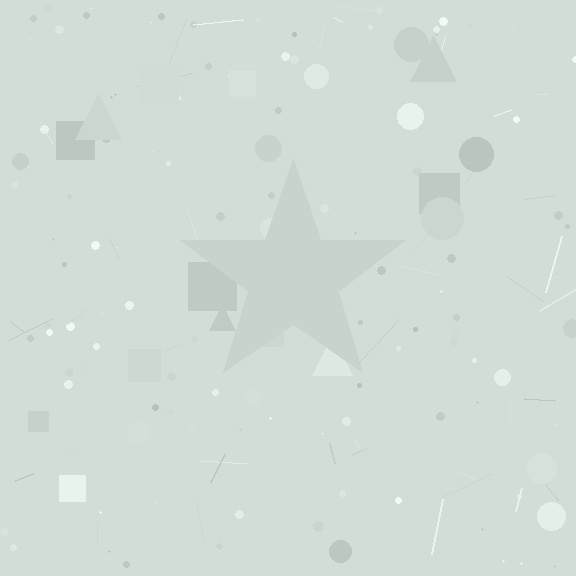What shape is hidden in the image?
A star is hidden in the image.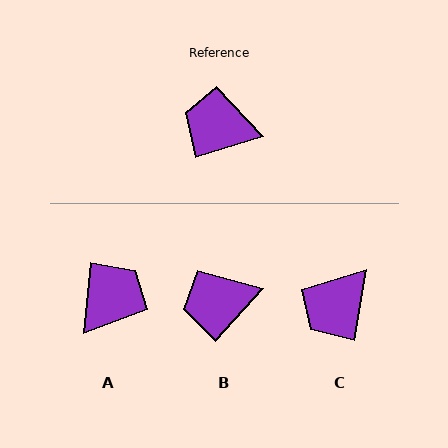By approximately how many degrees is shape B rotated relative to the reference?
Approximately 31 degrees counter-clockwise.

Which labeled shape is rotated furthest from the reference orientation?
A, about 113 degrees away.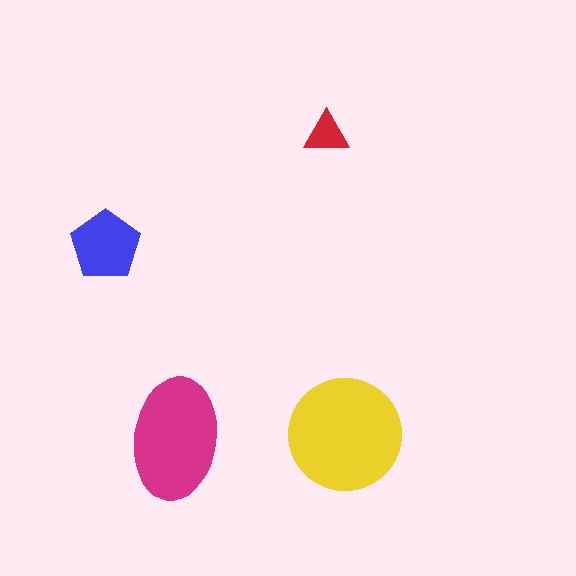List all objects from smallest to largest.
The red triangle, the blue pentagon, the magenta ellipse, the yellow circle.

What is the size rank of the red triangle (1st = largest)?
4th.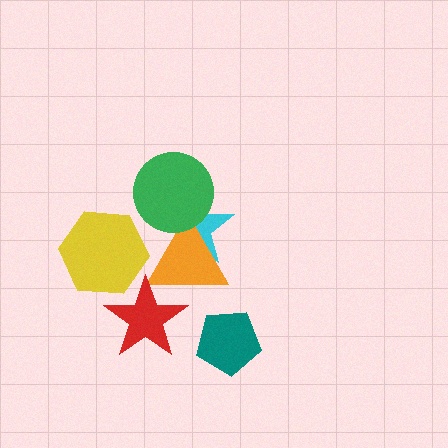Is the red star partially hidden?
No, no other shape covers it.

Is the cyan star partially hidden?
Yes, it is partially covered by another shape.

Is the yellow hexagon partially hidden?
Yes, it is partially covered by another shape.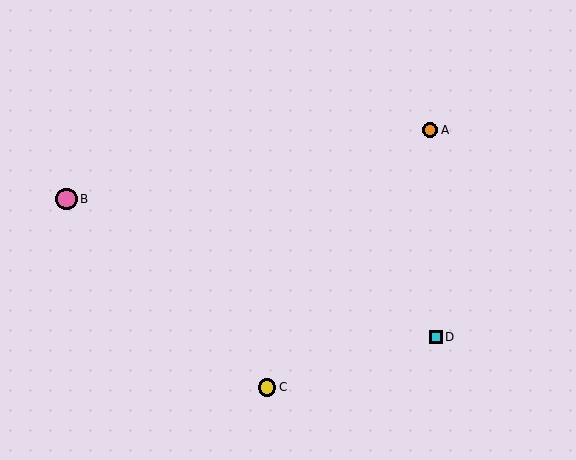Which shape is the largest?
The pink circle (labeled B) is the largest.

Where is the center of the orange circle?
The center of the orange circle is at (430, 130).